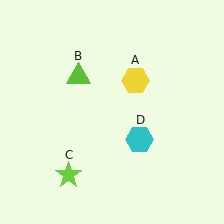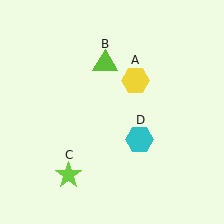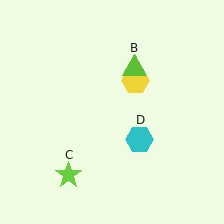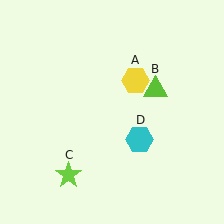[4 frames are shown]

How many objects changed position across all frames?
1 object changed position: lime triangle (object B).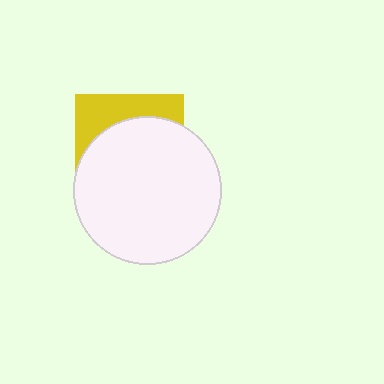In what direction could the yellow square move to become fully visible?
The yellow square could move up. That would shift it out from behind the white circle entirely.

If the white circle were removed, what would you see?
You would see the complete yellow square.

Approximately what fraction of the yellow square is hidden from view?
Roughly 70% of the yellow square is hidden behind the white circle.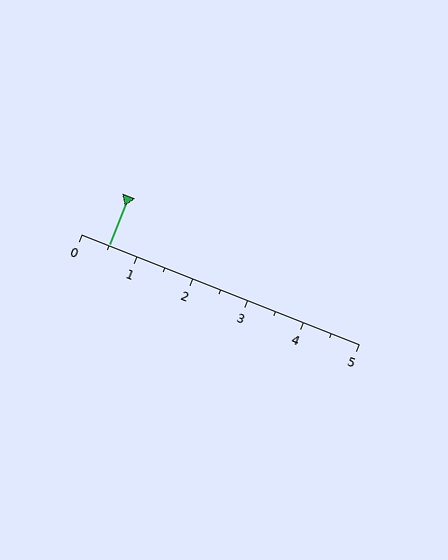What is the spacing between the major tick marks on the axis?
The major ticks are spaced 1 apart.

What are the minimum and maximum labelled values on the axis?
The axis runs from 0 to 5.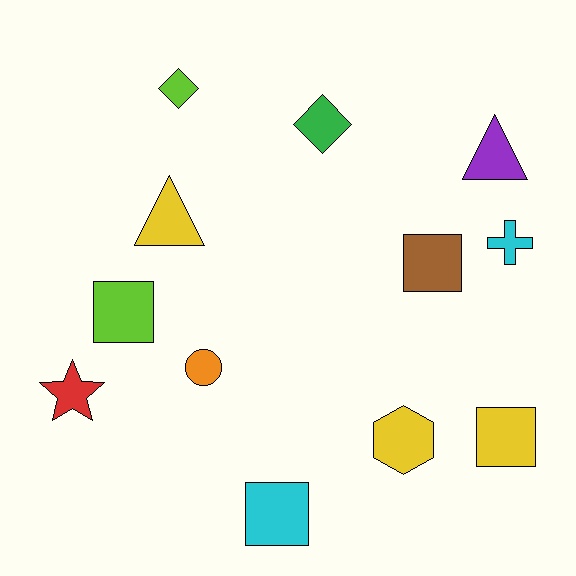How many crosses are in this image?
There is 1 cross.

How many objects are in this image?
There are 12 objects.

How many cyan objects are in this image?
There are 2 cyan objects.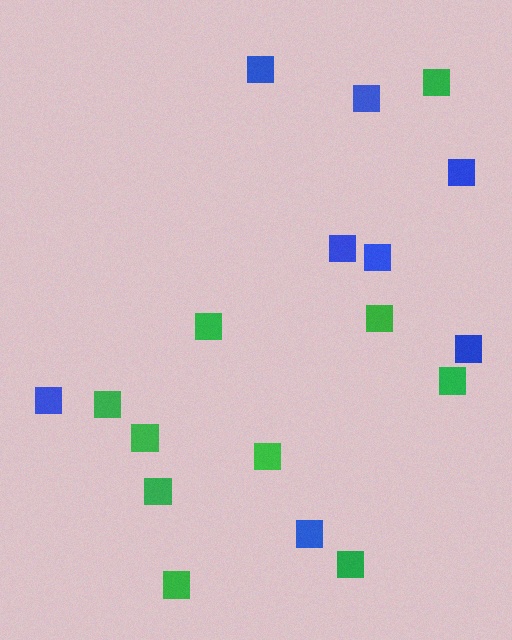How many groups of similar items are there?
There are 2 groups: one group of blue squares (8) and one group of green squares (10).